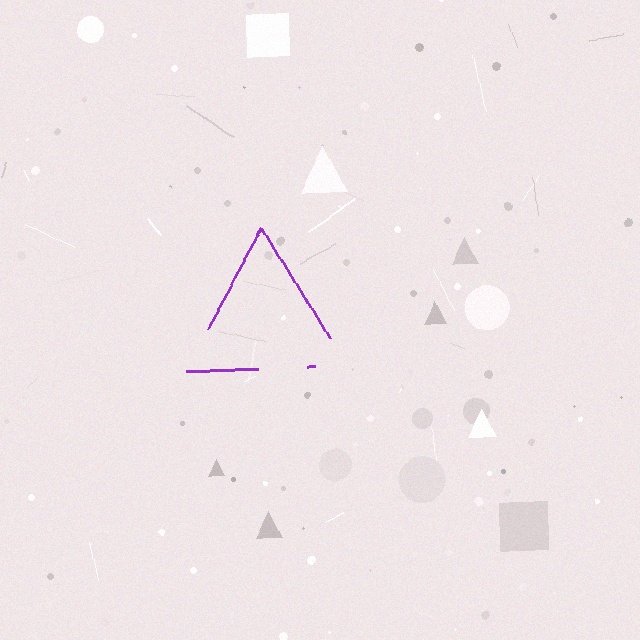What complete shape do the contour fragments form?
The contour fragments form a triangle.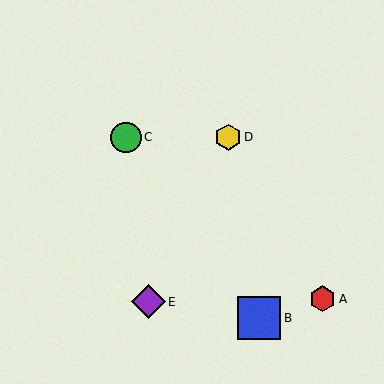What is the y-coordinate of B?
Object B is at y≈318.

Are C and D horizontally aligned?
Yes, both are at y≈137.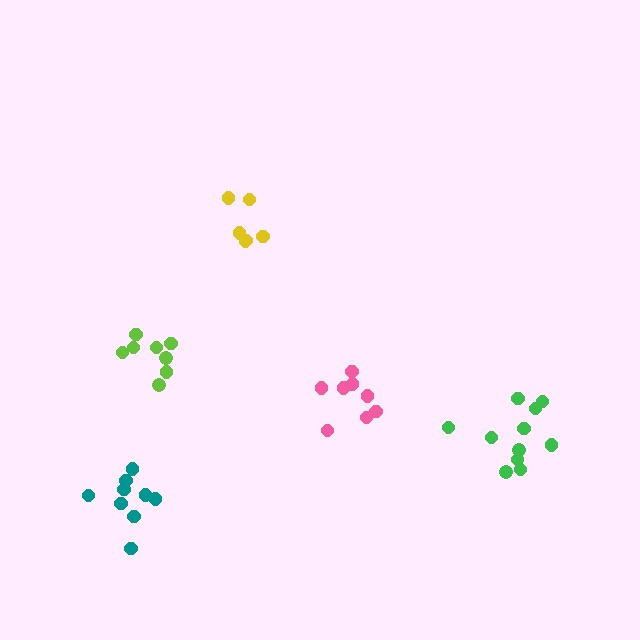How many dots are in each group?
Group 1: 8 dots, Group 2: 6 dots, Group 3: 11 dots, Group 4: 8 dots, Group 5: 9 dots (42 total).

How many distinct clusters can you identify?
There are 5 distinct clusters.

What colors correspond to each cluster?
The clusters are colored: pink, yellow, green, lime, teal.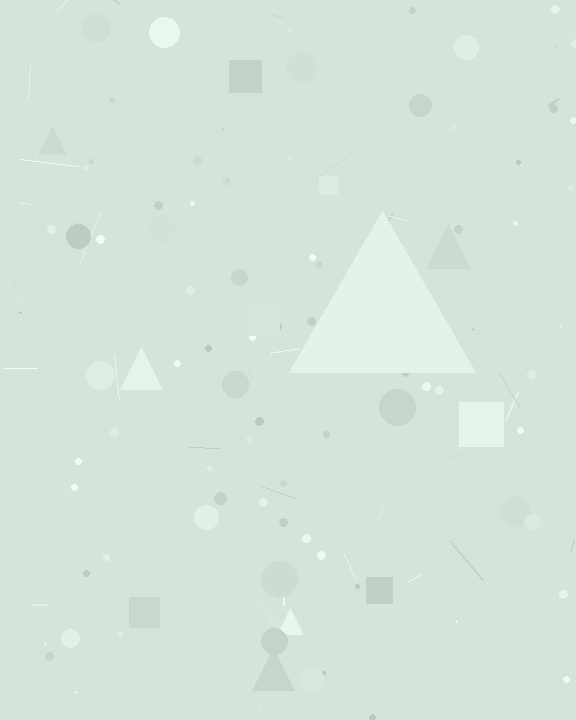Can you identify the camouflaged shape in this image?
The camouflaged shape is a triangle.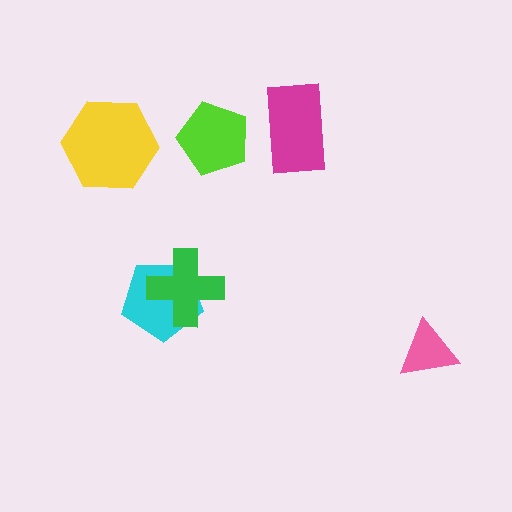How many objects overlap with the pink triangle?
0 objects overlap with the pink triangle.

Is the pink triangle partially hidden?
No, no other shape covers it.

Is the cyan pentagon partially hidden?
Yes, it is partially covered by another shape.